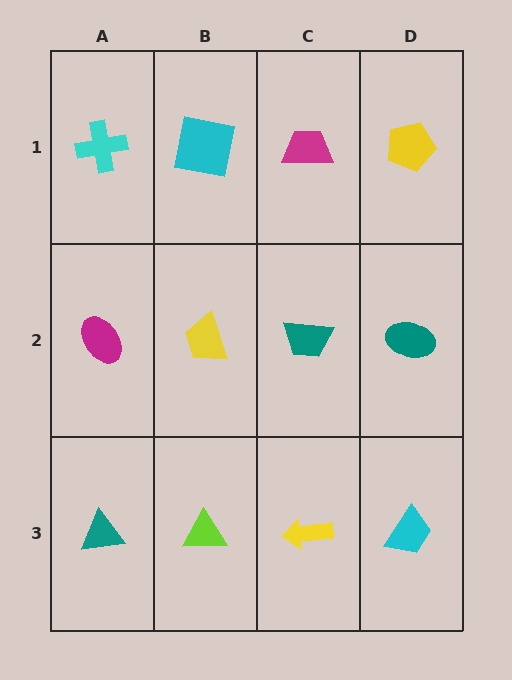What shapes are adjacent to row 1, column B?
A yellow trapezoid (row 2, column B), a cyan cross (row 1, column A), a magenta trapezoid (row 1, column C).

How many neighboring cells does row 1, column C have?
3.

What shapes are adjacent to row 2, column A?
A cyan cross (row 1, column A), a teal triangle (row 3, column A), a yellow trapezoid (row 2, column B).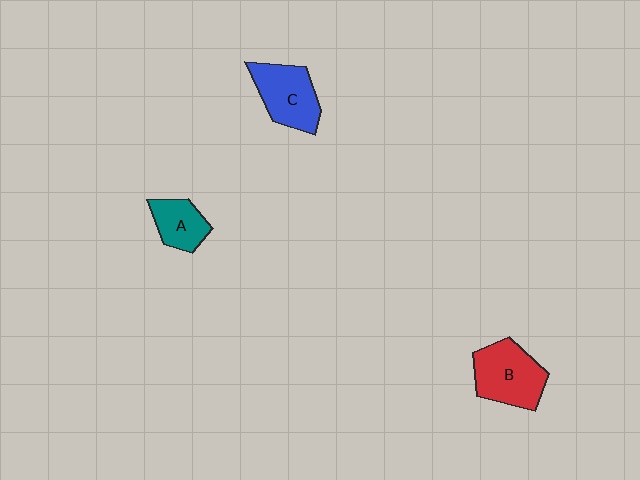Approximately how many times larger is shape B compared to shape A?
Approximately 1.6 times.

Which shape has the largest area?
Shape B (red).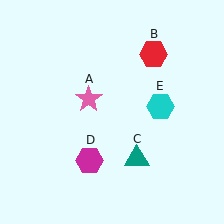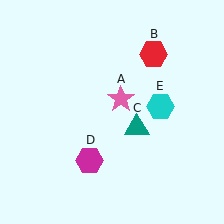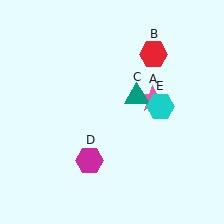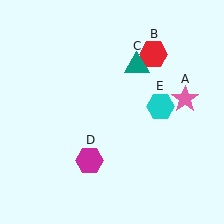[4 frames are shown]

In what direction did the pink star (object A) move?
The pink star (object A) moved right.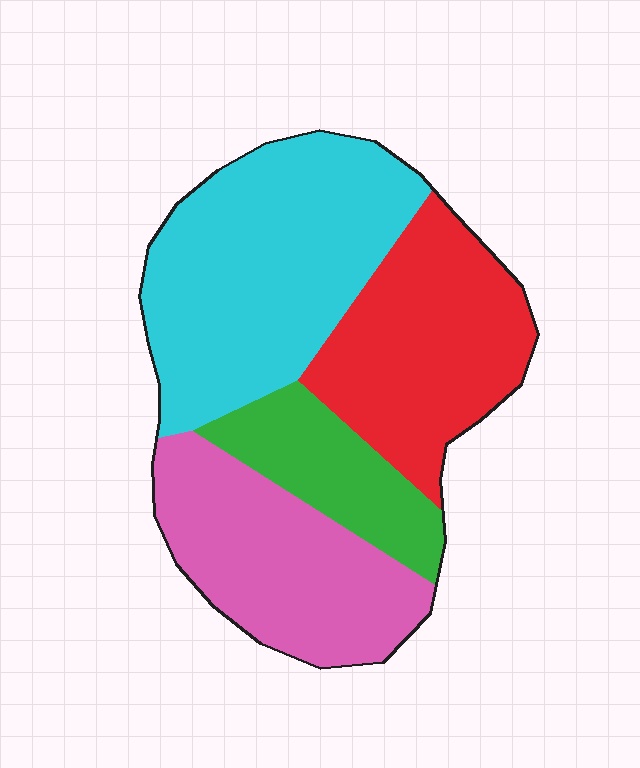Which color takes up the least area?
Green, at roughly 15%.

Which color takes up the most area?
Cyan, at roughly 35%.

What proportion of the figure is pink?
Pink takes up between a sixth and a third of the figure.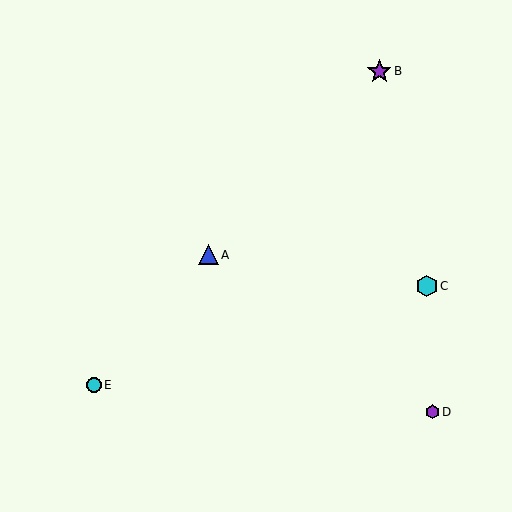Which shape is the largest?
The purple star (labeled B) is the largest.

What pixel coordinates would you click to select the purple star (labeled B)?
Click at (379, 71) to select the purple star B.